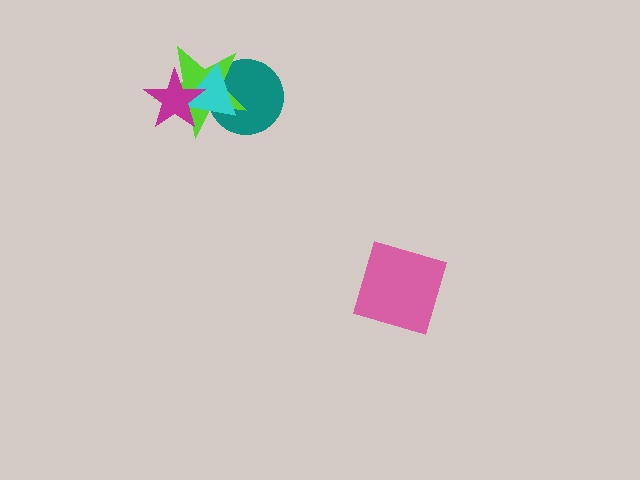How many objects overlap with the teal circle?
2 objects overlap with the teal circle.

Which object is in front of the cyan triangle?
The magenta star is in front of the cyan triangle.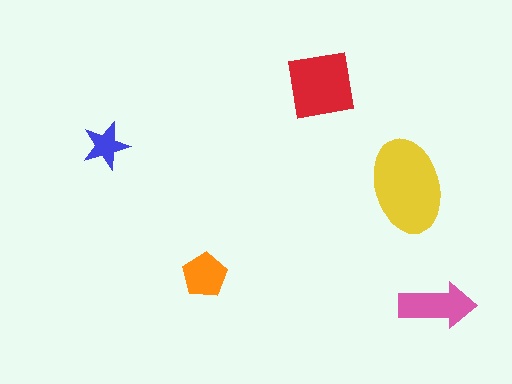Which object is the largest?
The yellow ellipse.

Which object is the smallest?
The blue star.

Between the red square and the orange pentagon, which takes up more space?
The red square.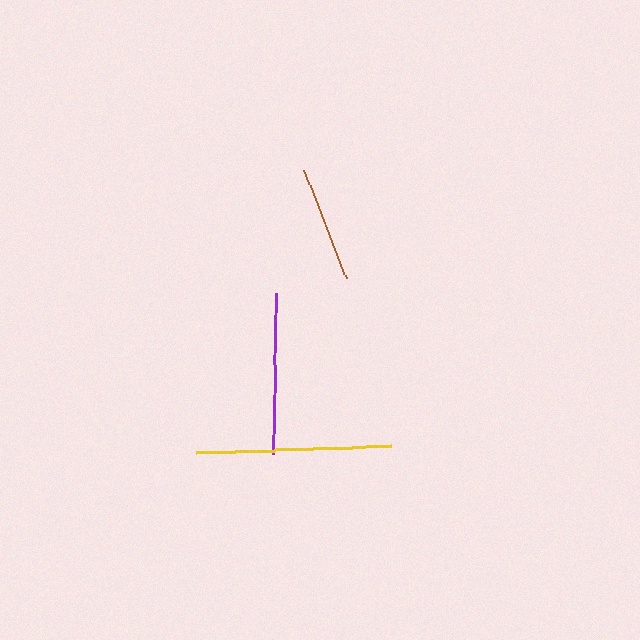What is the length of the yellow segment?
The yellow segment is approximately 195 pixels long.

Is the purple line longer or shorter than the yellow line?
The yellow line is longer than the purple line.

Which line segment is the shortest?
The brown line is the shortest at approximately 116 pixels.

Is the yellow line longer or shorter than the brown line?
The yellow line is longer than the brown line.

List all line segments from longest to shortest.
From longest to shortest: yellow, purple, brown.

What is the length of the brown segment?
The brown segment is approximately 116 pixels long.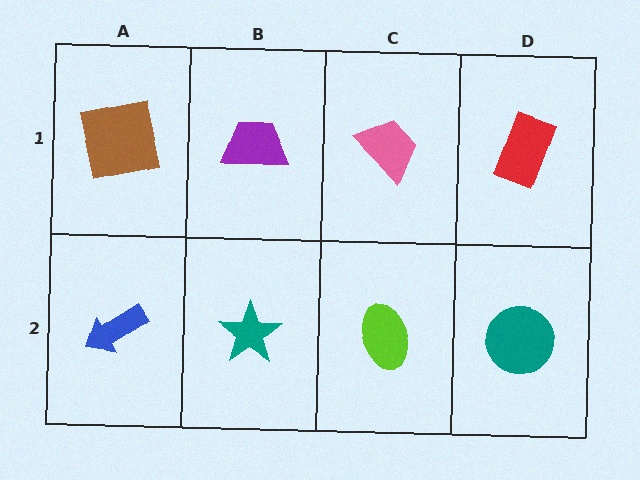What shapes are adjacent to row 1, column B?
A teal star (row 2, column B), a brown square (row 1, column A), a pink trapezoid (row 1, column C).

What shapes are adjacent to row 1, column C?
A lime ellipse (row 2, column C), a purple trapezoid (row 1, column B), a red rectangle (row 1, column D).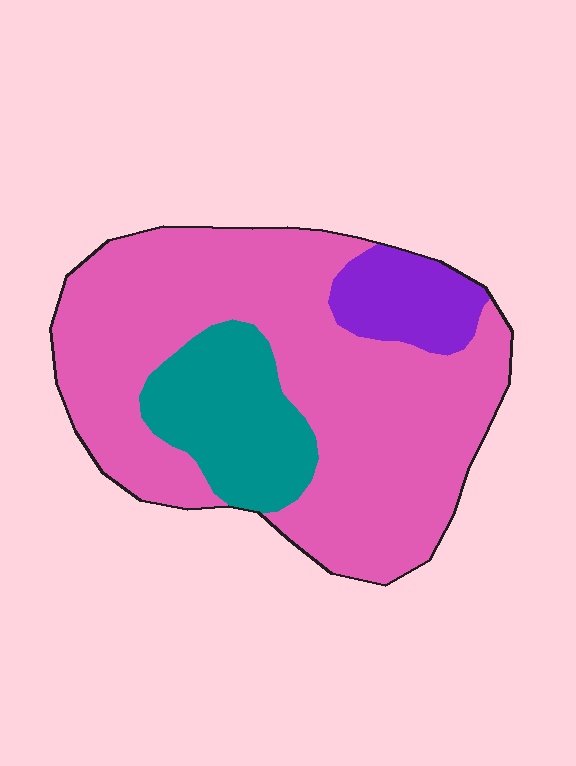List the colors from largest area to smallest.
From largest to smallest: pink, teal, purple.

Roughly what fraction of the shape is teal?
Teal takes up between a sixth and a third of the shape.